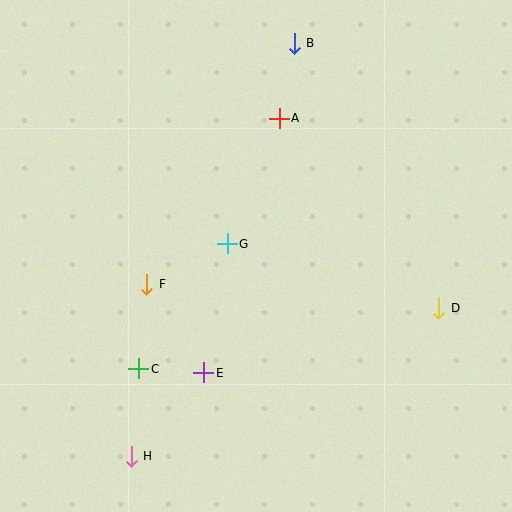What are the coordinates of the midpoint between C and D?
The midpoint between C and D is at (289, 339).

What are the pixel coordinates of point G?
Point G is at (227, 244).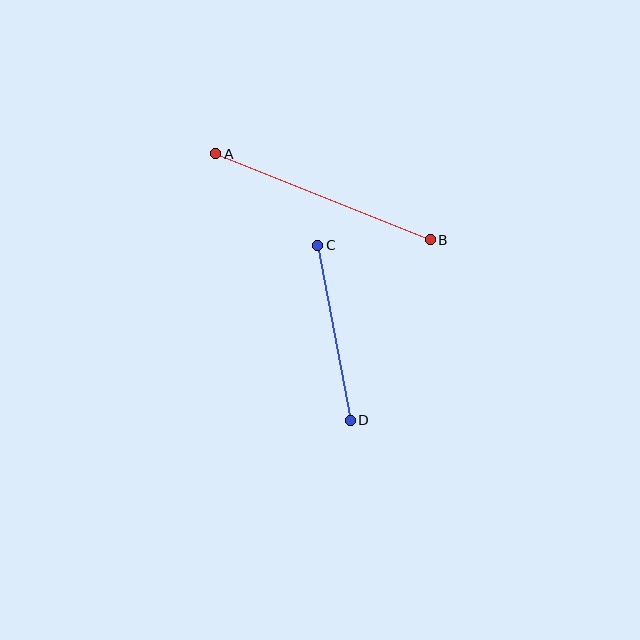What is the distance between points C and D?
The distance is approximately 178 pixels.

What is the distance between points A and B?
The distance is approximately 231 pixels.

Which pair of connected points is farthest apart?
Points A and B are farthest apart.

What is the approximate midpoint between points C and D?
The midpoint is at approximately (334, 333) pixels.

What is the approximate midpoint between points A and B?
The midpoint is at approximately (323, 197) pixels.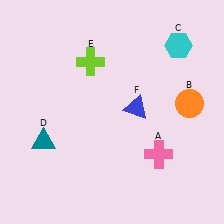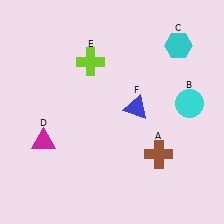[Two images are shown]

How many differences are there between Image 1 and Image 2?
There are 3 differences between the two images.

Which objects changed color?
A changed from pink to brown. B changed from orange to cyan. D changed from teal to magenta.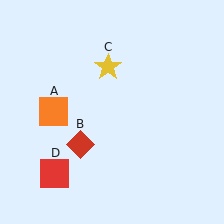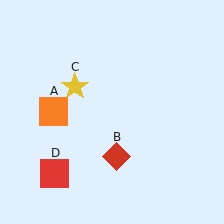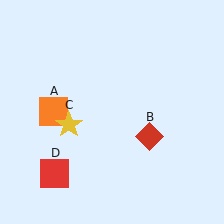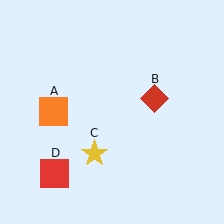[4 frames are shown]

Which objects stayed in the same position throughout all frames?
Orange square (object A) and red square (object D) remained stationary.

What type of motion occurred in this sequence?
The red diamond (object B), yellow star (object C) rotated counterclockwise around the center of the scene.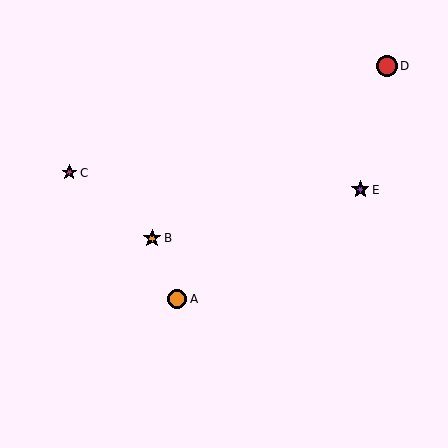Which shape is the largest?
The red circle (labeled D) is the largest.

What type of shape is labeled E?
Shape E is a purple star.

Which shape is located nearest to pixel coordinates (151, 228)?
The orange star (labeled B) at (152, 238) is nearest to that location.